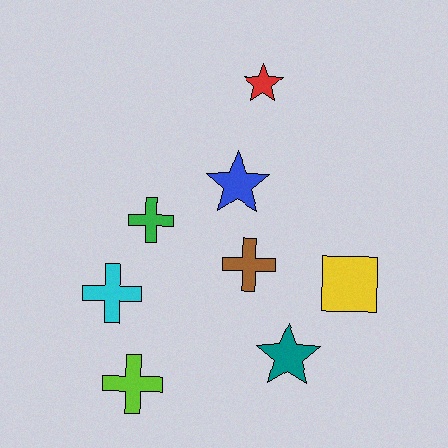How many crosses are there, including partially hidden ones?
There are 4 crosses.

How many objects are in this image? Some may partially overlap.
There are 8 objects.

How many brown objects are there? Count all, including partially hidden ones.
There is 1 brown object.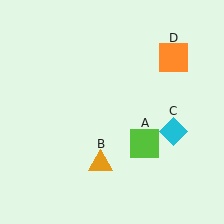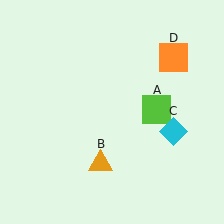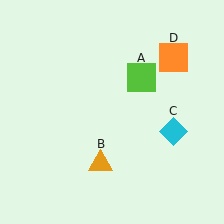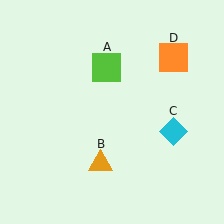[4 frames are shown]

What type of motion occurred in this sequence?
The lime square (object A) rotated counterclockwise around the center of the scene.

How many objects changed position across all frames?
1 object changed position: lime square (object A).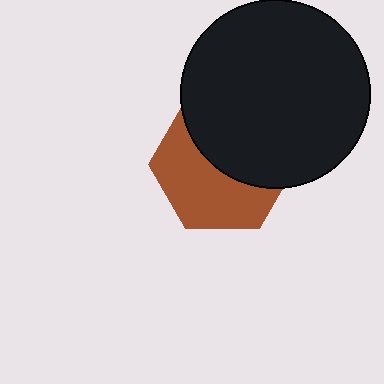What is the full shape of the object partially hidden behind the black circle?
The partially hidden object is a brown hexagon.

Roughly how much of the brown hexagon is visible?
About half of it is visible (roughly 51%).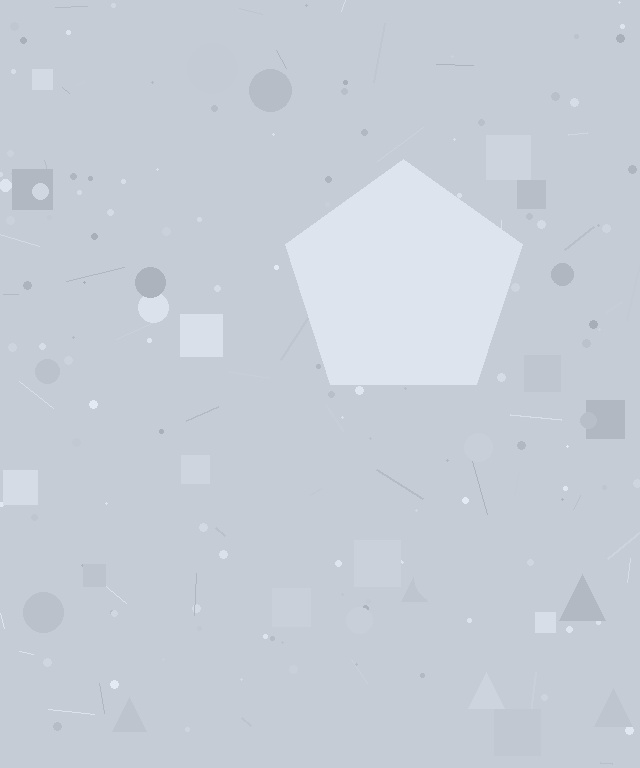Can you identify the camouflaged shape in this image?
The camouflaged shape is a pentagon.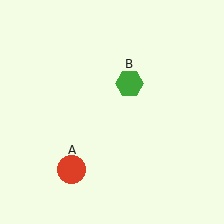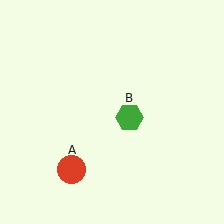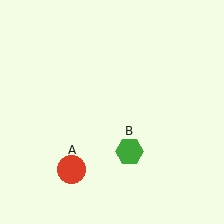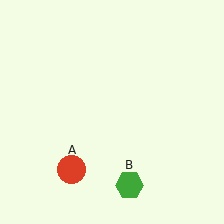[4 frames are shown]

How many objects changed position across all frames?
1 object changed position: green hexagon (object B).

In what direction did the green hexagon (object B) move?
The green hexagon (object B) moved down.